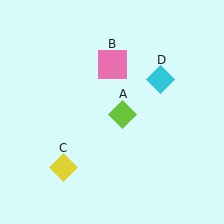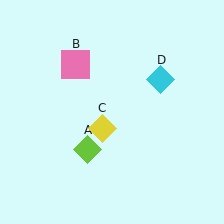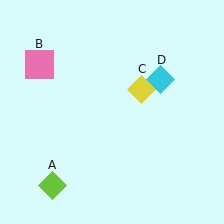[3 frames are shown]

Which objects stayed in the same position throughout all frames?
Cyan diamond (object D) remained stationary.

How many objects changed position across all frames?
3 objects changed position: lime diamond (object A), pink square (object B), yellow diamond (object C).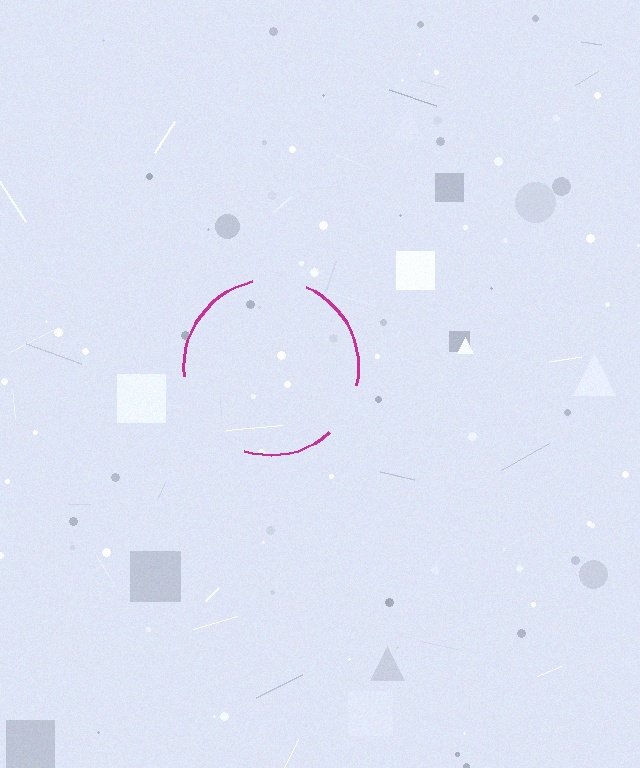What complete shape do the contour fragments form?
The contour fragments form a circle.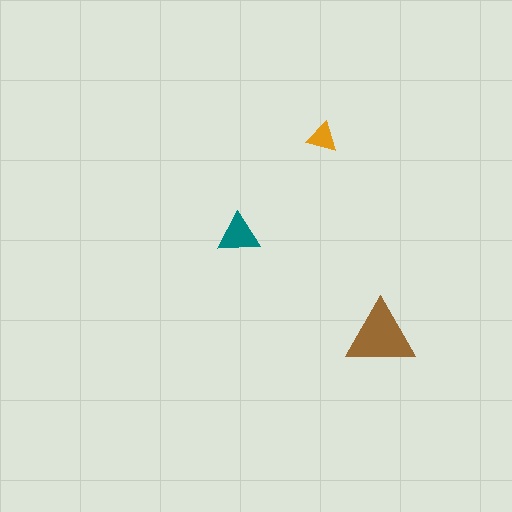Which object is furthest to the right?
The brown triangle is rightmost.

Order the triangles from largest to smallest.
the brown one, the teal one, the orange one.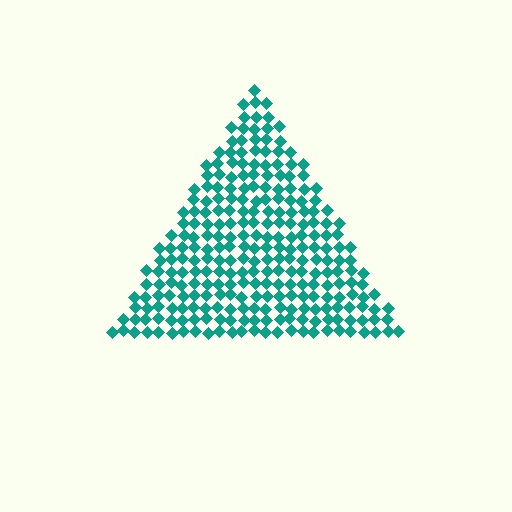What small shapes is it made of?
It is made of small diamonds.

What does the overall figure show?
The overall figure shows a triangle.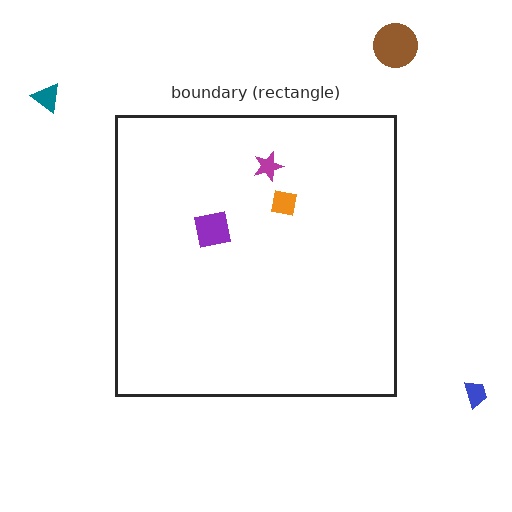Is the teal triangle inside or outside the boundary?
Outside.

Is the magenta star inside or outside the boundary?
Inside.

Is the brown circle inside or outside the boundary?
Outside.